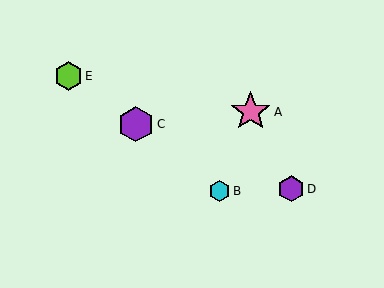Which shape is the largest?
The pink star (labeled A) is the largest.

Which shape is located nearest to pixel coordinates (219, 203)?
The cyan hexagon (labeled B) at (220, 191) is nearest to that location.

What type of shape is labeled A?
Shape A is a pink star.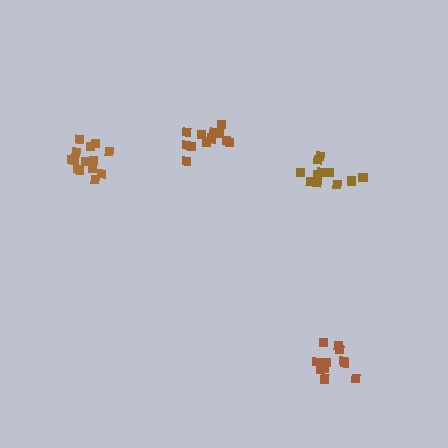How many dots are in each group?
Group 1: 12 dots, Group 2: 12 dots, Group 3: 11 dots, Group 4: 14 dots (49 total).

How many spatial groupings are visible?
There are 4 spatial groupings.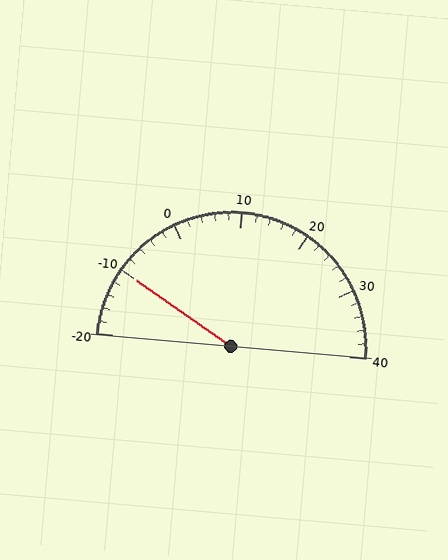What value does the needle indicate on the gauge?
The needle indicates approximately -10.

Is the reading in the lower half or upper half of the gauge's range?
The reading is in the lower half of the range (-20 to 40).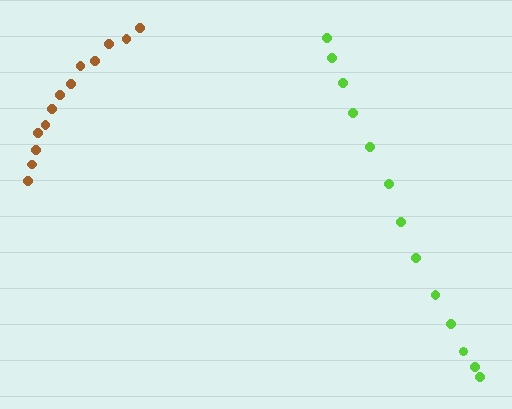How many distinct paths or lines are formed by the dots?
There are 2 distinct paths.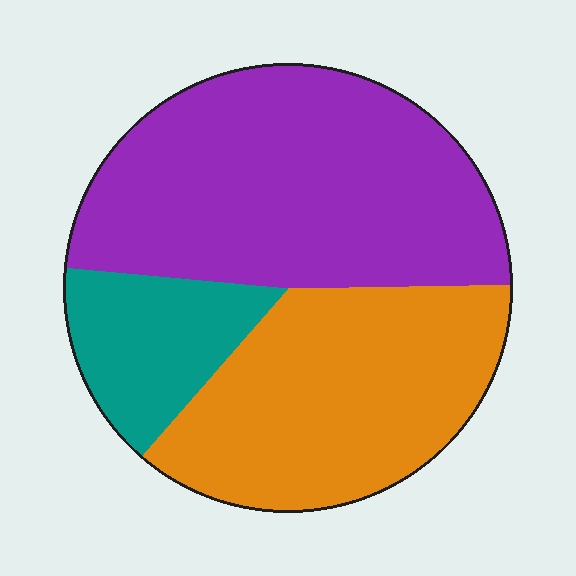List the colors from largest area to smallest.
From largest to smallest: purple, orange, teal.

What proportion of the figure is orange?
Orange covers 37% of the figure.